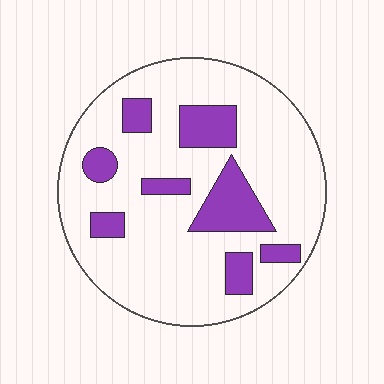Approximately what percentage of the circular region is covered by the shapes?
Approximately 20%.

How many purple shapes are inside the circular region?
8.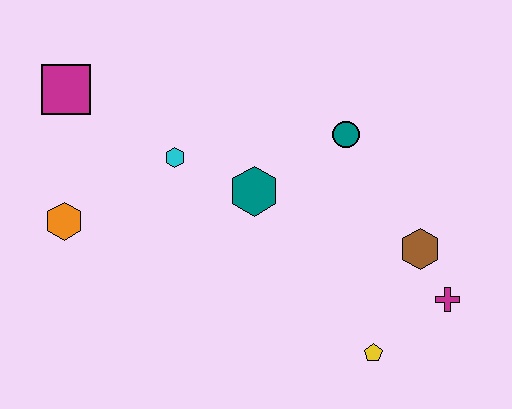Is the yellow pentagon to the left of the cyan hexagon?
No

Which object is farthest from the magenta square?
The magenta cross is farthest from the magenta square.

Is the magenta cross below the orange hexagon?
Yes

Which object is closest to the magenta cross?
The brown hexagon is closest to the magenta cross.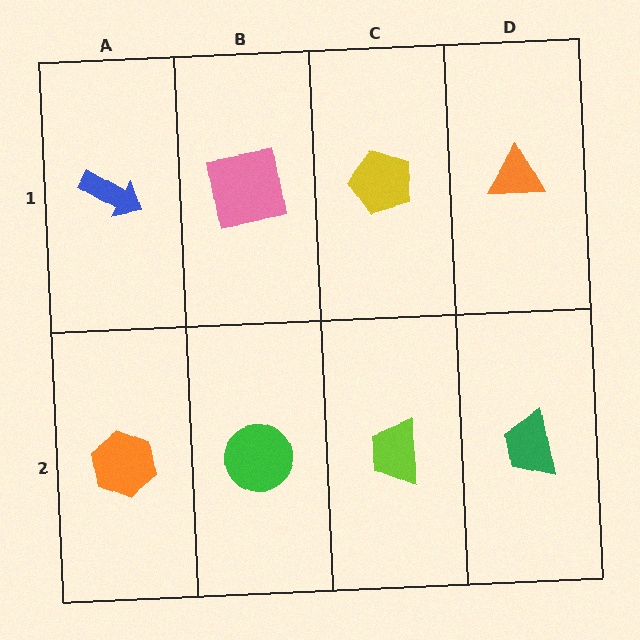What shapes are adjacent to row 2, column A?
A blue arrow (row 1, column A), a green circle (row 2, column B).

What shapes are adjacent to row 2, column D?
An orange triangle (row 1, column D), a lime trapezoid (row 2, column C).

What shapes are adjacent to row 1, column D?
A green trapezoid (row 2, column D), a yellow pentagon (row 1, column C).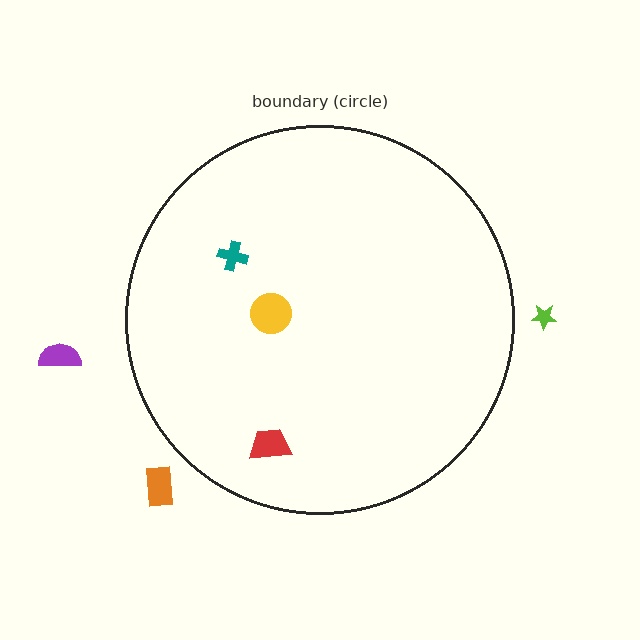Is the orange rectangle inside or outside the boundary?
Outside.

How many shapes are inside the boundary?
3 inside, 3 outside.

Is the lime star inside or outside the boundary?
Outside.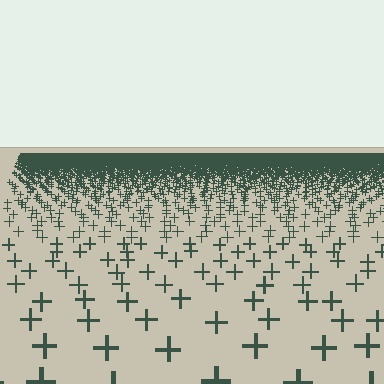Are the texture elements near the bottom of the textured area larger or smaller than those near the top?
Larger. Near the bottom, elements are closer to the viewer and appear at a bigger on-screen size.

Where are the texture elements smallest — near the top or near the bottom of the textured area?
Near the top.